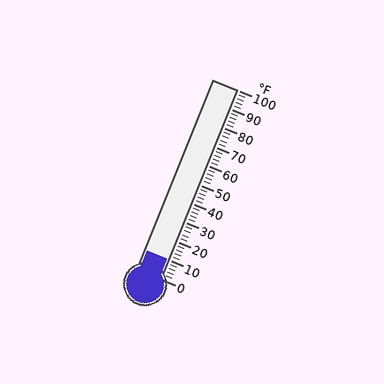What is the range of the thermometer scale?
The thermometer scale ranges from 0°F to 100°F.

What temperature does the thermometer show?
The thermometer shows approximately 10°F.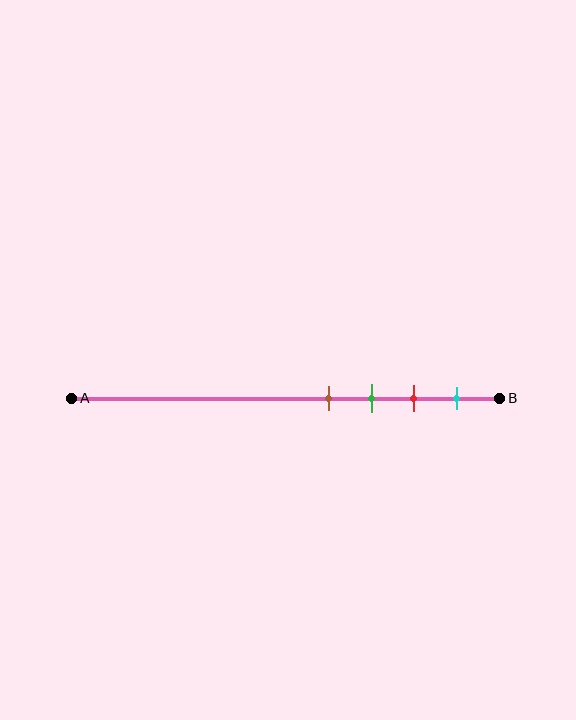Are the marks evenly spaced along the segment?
Yes, the marks are approximately evenly spaced.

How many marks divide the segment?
There are 4 marks dividing the segment.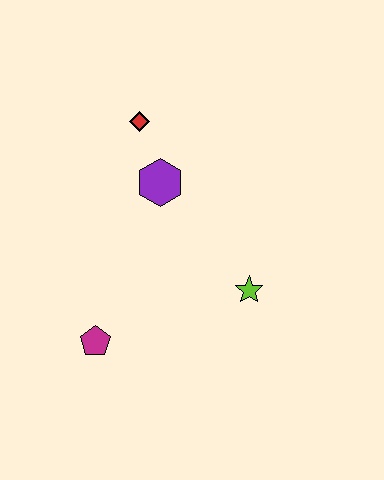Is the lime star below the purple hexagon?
Yes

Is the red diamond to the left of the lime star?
Yes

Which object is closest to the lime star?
The purple hexagon is closest to the lime star.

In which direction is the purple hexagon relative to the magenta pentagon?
The purple hexagon is above the magenta pentagon.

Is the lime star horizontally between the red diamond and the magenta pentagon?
No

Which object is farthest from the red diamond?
The magenta pentagon is farthest from the red diamond.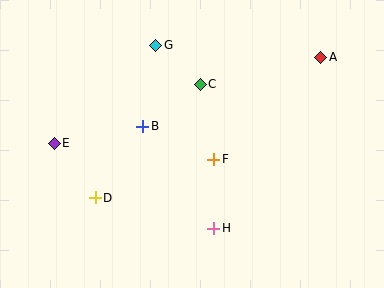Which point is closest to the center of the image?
Point F at (214, 159) is closest to the center.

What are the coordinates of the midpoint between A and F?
The midpoint between A and F is at (267, 108).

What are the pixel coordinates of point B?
Point B is at (143, 126).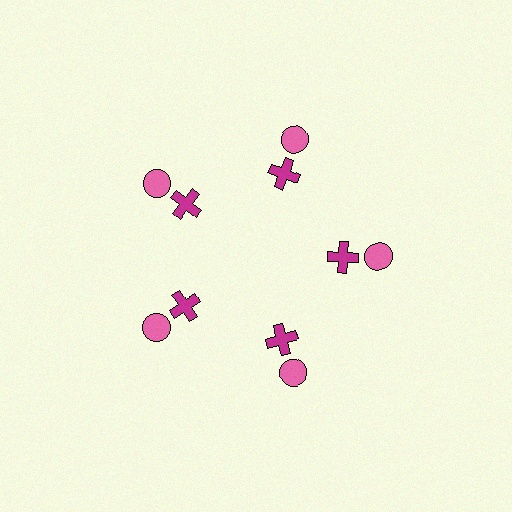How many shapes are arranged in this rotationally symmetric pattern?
There are 10 shapes, arranged in 5 groups of 2.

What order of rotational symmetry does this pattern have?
This pattern has 5-fold rotational symmetry.